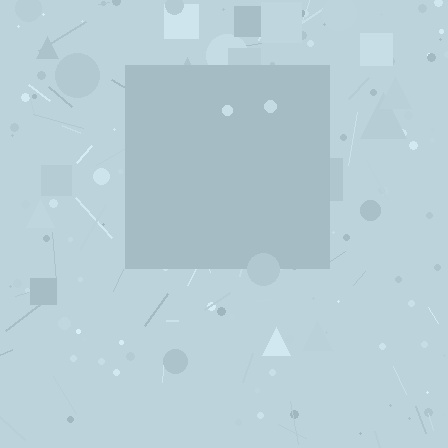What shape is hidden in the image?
A square is hidden in the image.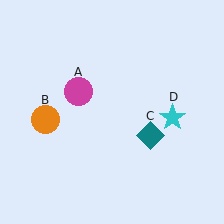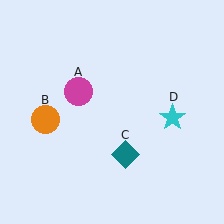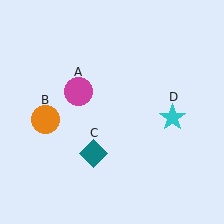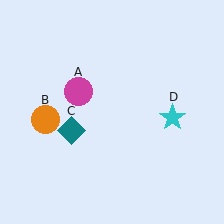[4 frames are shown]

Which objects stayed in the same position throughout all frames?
Magenta circle (object A) and orange circle (object B) and cyan star (object D) remained stationary.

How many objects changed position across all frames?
1 object changed position: teal diamond (object C).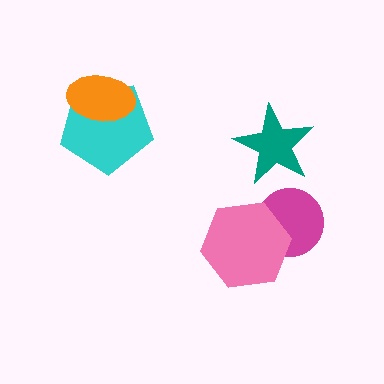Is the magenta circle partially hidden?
Yes, it is partially covered by another shape.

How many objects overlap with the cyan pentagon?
1 object overlaps with the cyan pentagon.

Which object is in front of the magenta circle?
The pink hexagon is in front of the magenta circle.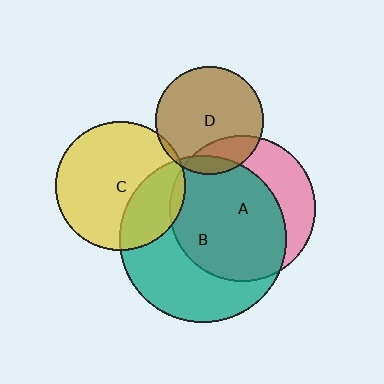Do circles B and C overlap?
Yes.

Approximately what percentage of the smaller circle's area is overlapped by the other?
Approximately 30%.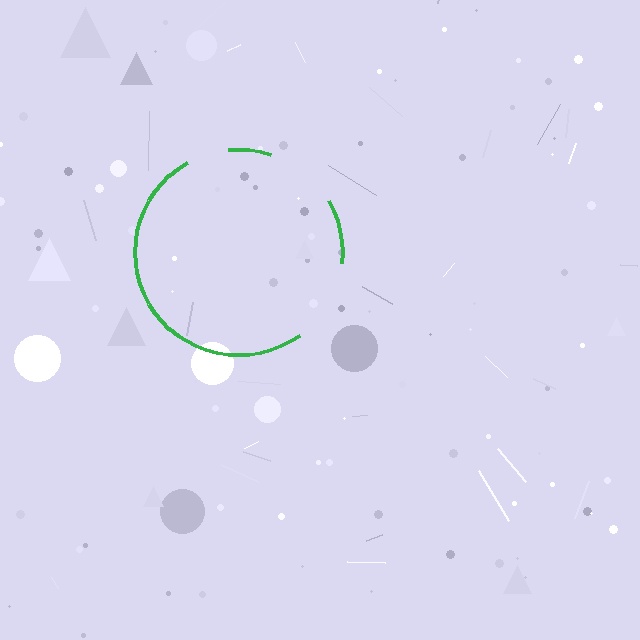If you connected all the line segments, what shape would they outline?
They would outline a circle.